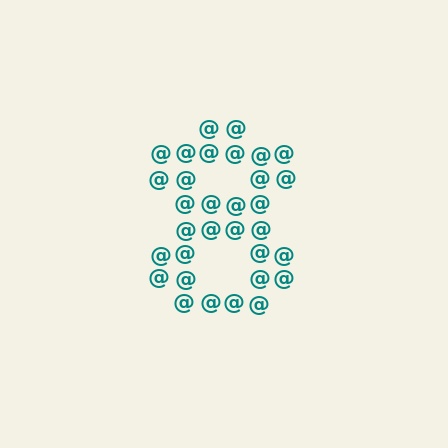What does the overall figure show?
The overall figure shows the digit 8.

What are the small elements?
The small elements are at signs.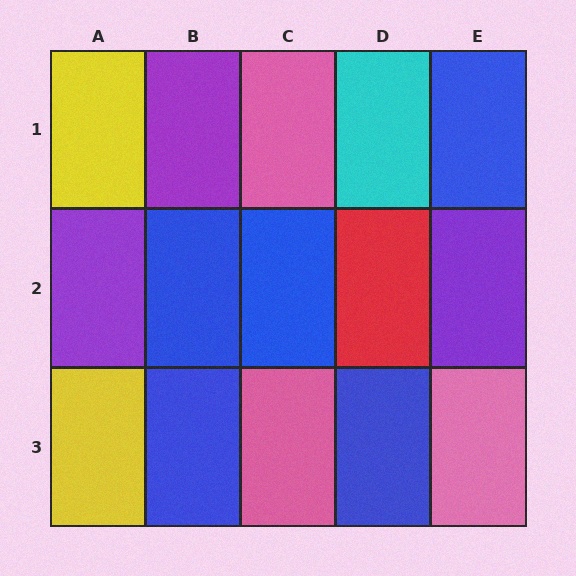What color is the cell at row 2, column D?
Red.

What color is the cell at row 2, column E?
Purple.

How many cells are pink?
3 cells are pink.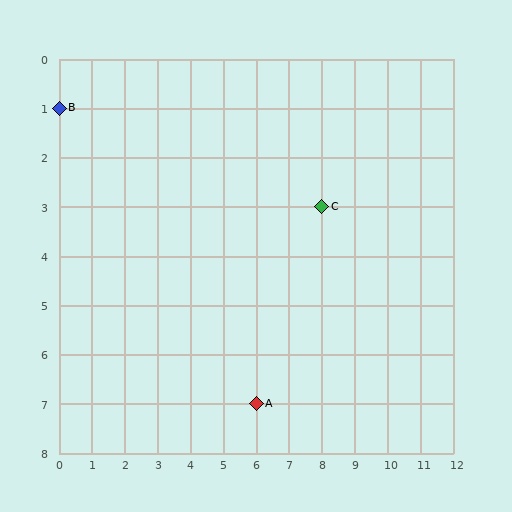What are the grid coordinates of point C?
Point C is at grid coordinates (8, 3).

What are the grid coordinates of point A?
Point A is at grid coordinates (6, 7).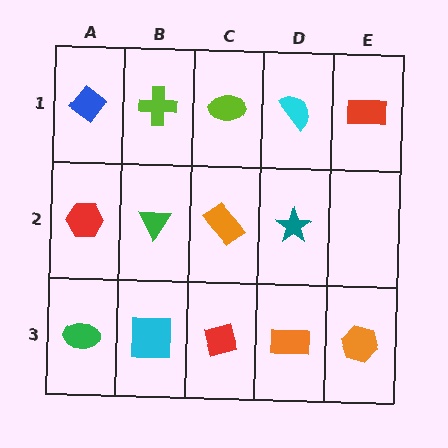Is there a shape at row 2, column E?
No, that cell is empty.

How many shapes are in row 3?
5 shapes.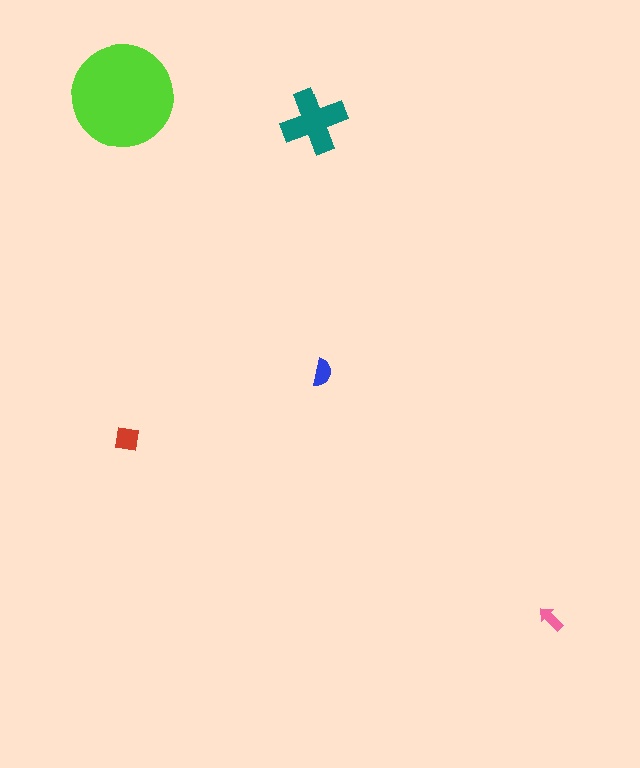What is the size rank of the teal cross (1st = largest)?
2nd.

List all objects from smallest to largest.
The pink arrow, the blue semicircle, the red square, the teal cross, the lime circle.